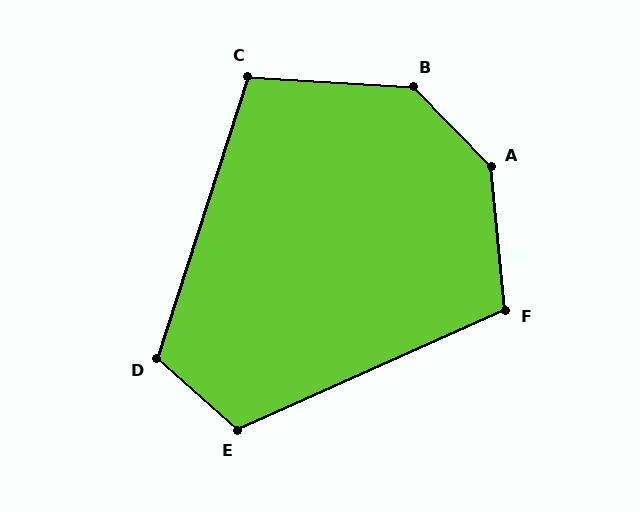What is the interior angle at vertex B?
Approximately 138 degrees (obtuse).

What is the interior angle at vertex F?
Approximately 109 degrees (obtuse).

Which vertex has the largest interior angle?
A, at approximately 141 degrees.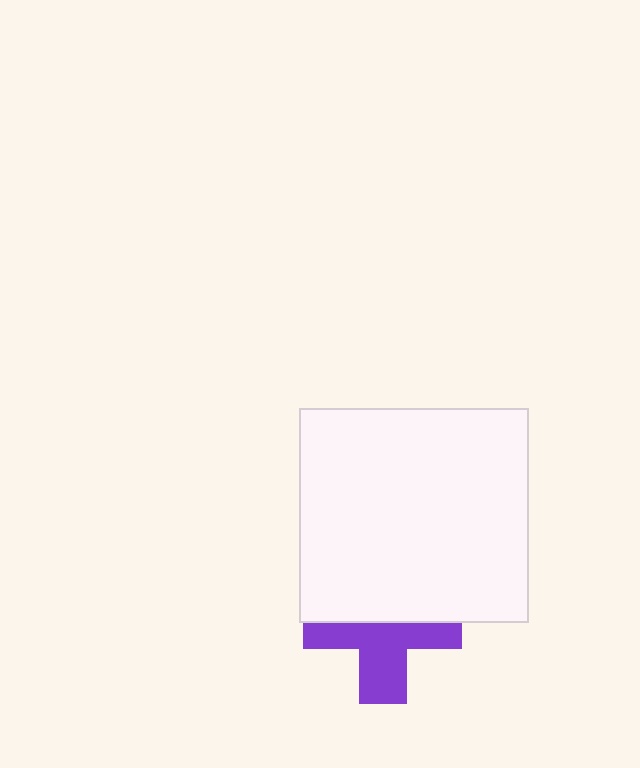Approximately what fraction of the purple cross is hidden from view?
Roughly 49% of the purple cross is hidden behind the white rectangle.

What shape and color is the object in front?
The object in front is a white rectangle.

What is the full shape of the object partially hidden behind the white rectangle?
The partially hidden object is a purple cross.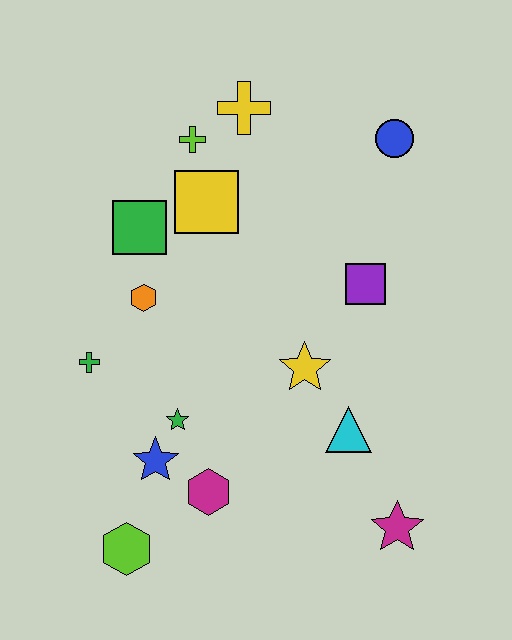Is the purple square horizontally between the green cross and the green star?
No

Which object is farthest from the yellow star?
The yellow cross is farthest from the yellow star.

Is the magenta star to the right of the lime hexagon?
Yes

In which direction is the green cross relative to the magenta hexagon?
The green cross is above the magenta hexagon.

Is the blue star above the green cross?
No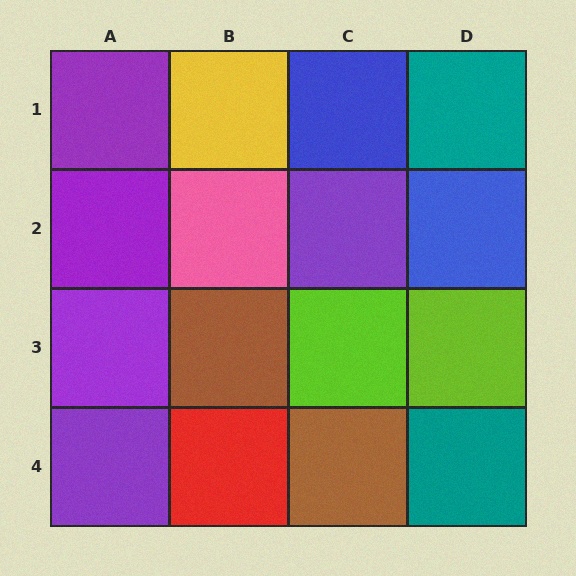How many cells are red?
1 cell is red.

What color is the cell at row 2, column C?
Purple.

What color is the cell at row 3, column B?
Brown.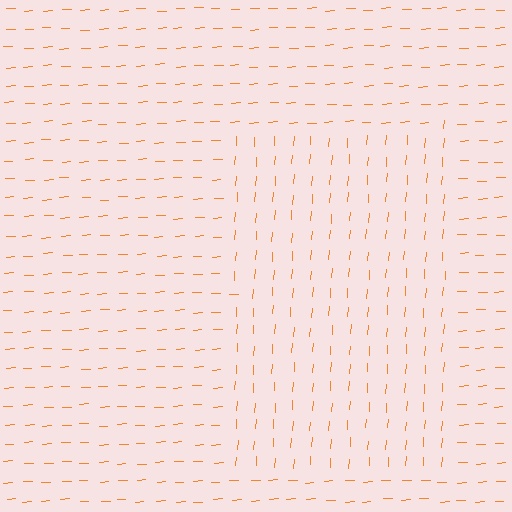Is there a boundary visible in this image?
Yes, there is a texture boundary formed by a change in line orientation.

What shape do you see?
I see a rectangle.